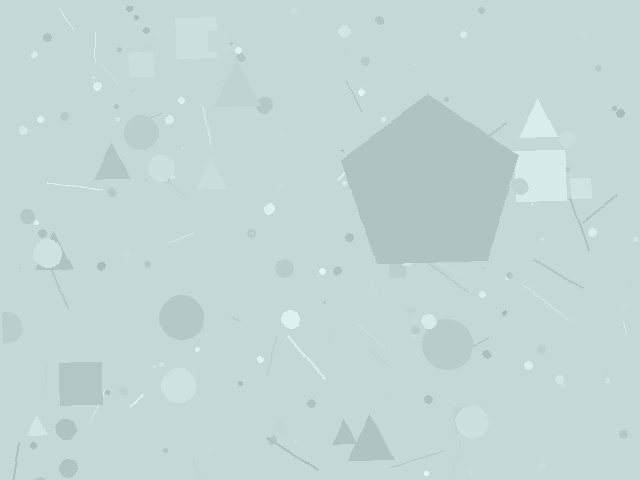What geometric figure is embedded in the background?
A pentagon is embedded in the background.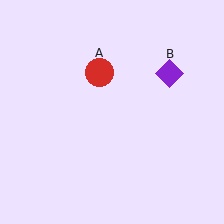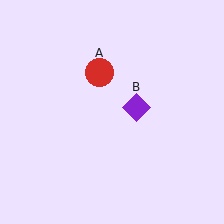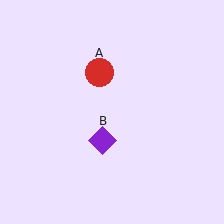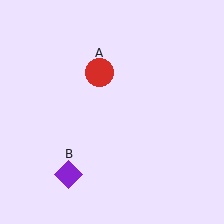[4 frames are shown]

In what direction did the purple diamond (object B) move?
The purple diamond (object B) moved down and to the left.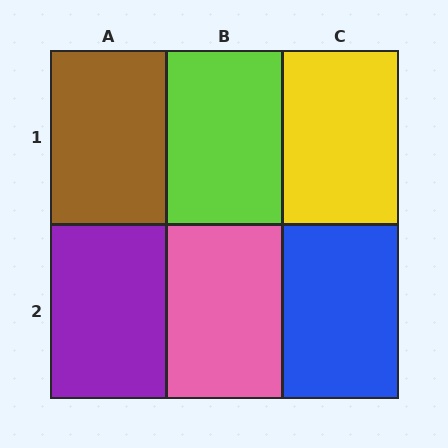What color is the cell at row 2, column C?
Blue.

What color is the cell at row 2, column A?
Purple.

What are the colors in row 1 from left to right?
Brown, lime, yellow.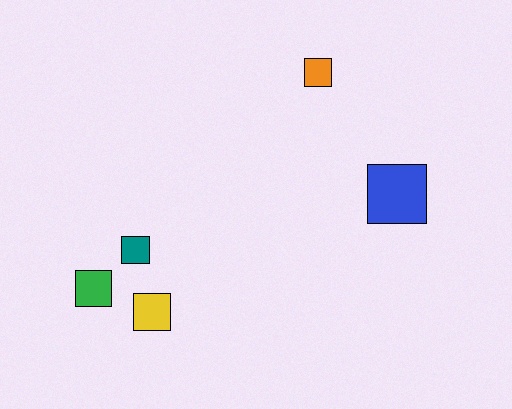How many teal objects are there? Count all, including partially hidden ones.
There is 1 teal object.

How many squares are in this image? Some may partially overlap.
There are 5 squares.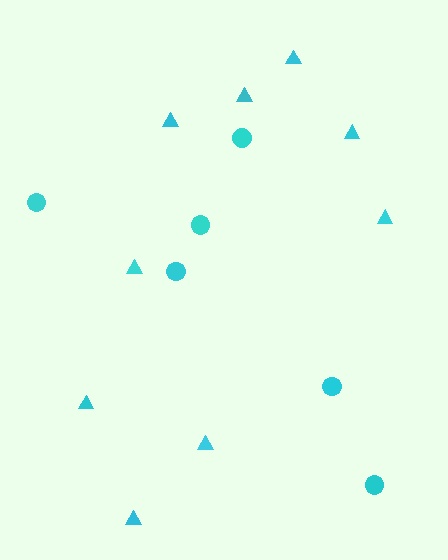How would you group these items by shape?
There are 2 groups: one group of triangles (9) and one group of circles (6).